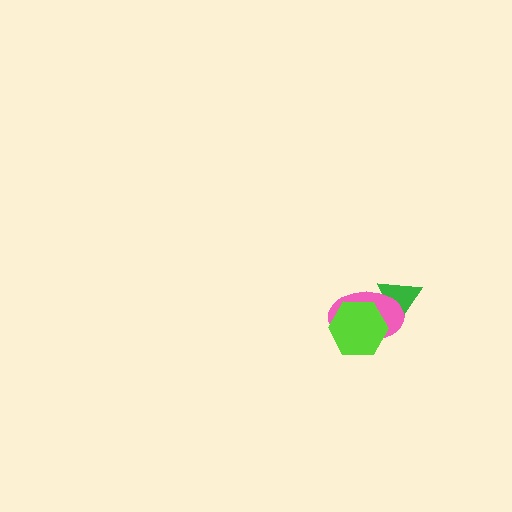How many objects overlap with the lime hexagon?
2 objects overlap with the lime hexagon.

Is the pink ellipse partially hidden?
Yes, it is partially covered by another shape.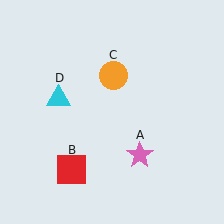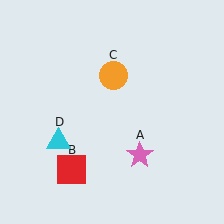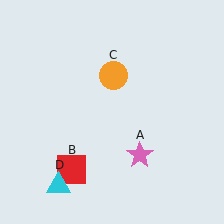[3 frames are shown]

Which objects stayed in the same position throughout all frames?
Pink star (object A) and red square (object B) and orange circle (object C) remained stationary.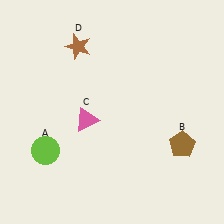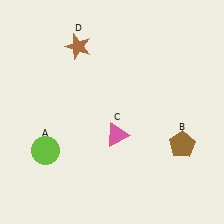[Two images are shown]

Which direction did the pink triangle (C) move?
The pink triangle (C) moved right.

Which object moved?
The pink triangle (C) moved right.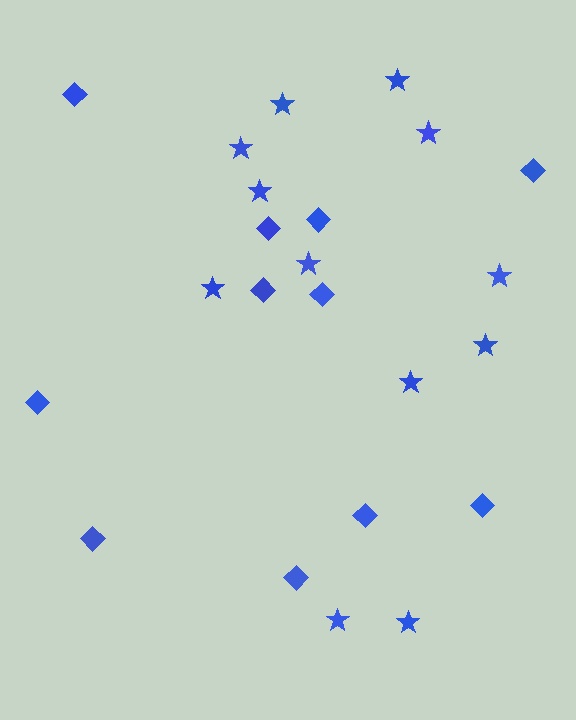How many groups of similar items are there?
There are 2 groups: one group of diamonds (11) and one group of stars (12).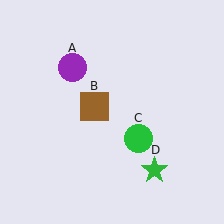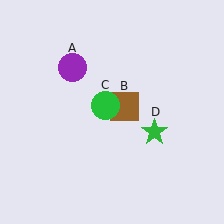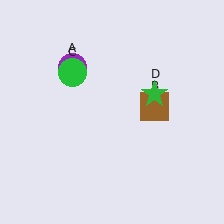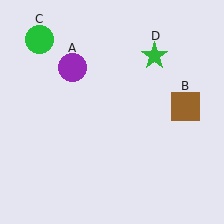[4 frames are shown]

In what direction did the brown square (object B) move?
The brown square (object B) moved right.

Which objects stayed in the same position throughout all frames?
Purple circle (object A) remained stationary.